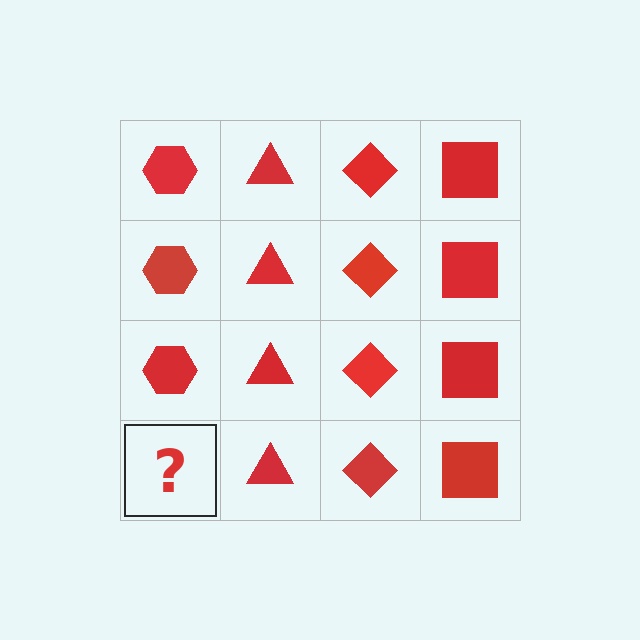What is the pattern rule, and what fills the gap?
The rule is that each column has a consistent shape. The gap should be filled with a red hexagon.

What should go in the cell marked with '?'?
The missing cell should contain a red hexagon.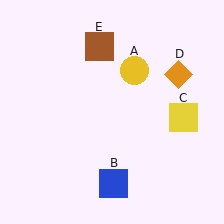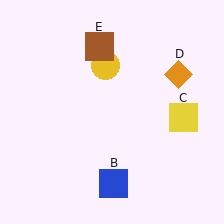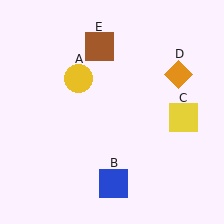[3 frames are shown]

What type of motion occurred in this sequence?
The yellow circle (object A) rotated counterclockwise around the center of the scene.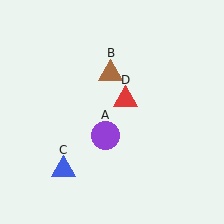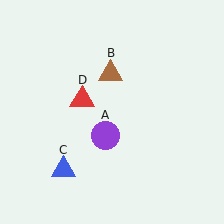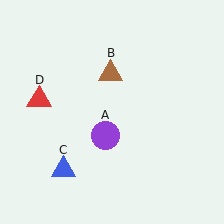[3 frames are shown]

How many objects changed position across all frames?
1 object changed position: red triangle (object D).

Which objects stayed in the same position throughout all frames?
Purple circle (object A) and brown triangle (object B) and blue triangle (object C) remained stationary.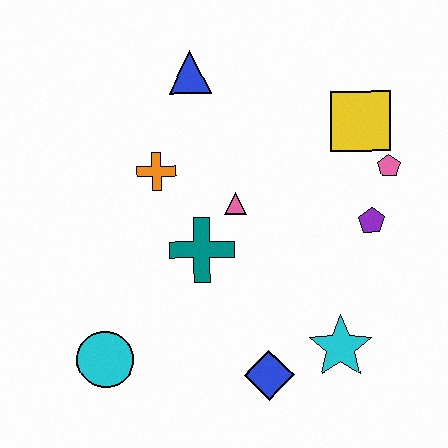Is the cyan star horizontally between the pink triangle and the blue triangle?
No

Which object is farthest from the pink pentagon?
The cyan circle is farthest from the pink pentagon.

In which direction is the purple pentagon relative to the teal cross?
The purple pentagon is to the right of the teal cross.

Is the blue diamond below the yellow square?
Yes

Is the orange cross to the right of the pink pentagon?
No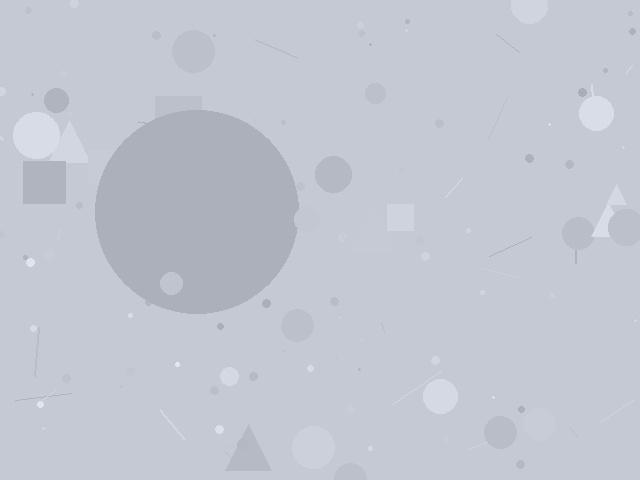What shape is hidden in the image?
A circle is hidden in the image.